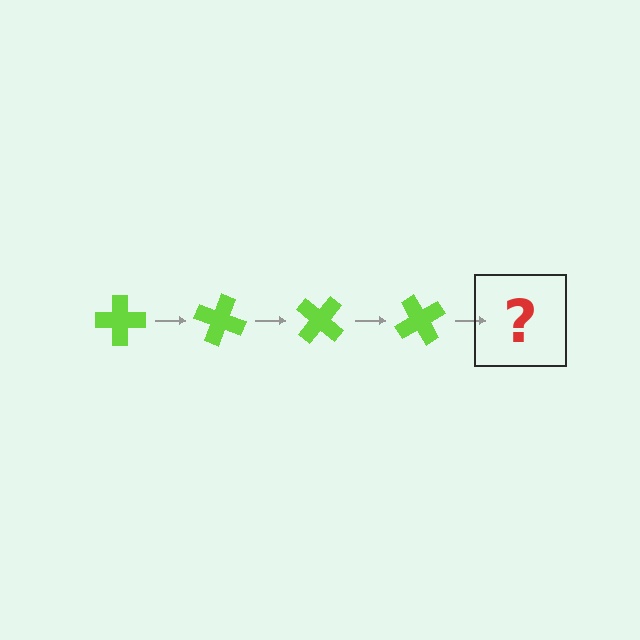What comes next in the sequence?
The next element should be a lime cross rotated 80 degrees.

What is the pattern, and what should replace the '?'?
The pattern is that the cross rotates 20 degrees each step. The '?' should be a lime cross rotated 80 degrees.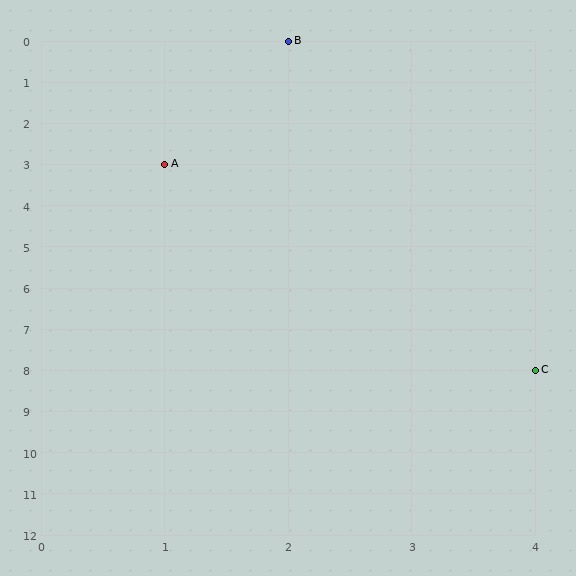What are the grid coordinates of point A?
Point A is at grid coordinates (1, 3).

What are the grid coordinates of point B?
Point B is at grid coordinates (2, 0).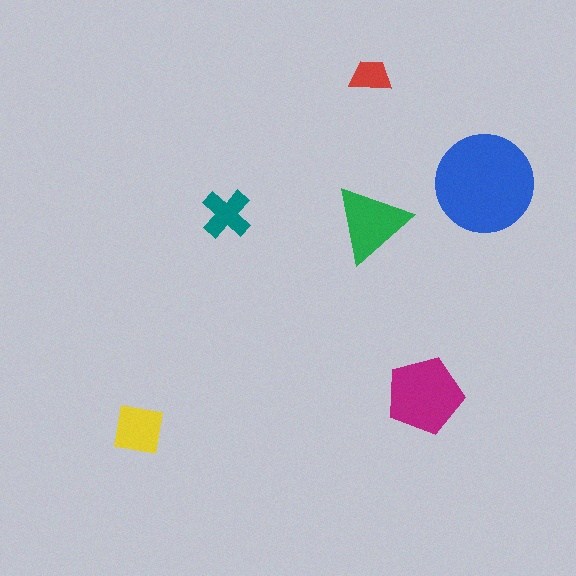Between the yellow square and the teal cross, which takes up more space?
The yellow square.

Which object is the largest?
The blue circle.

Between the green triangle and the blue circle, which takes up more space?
The blue circle.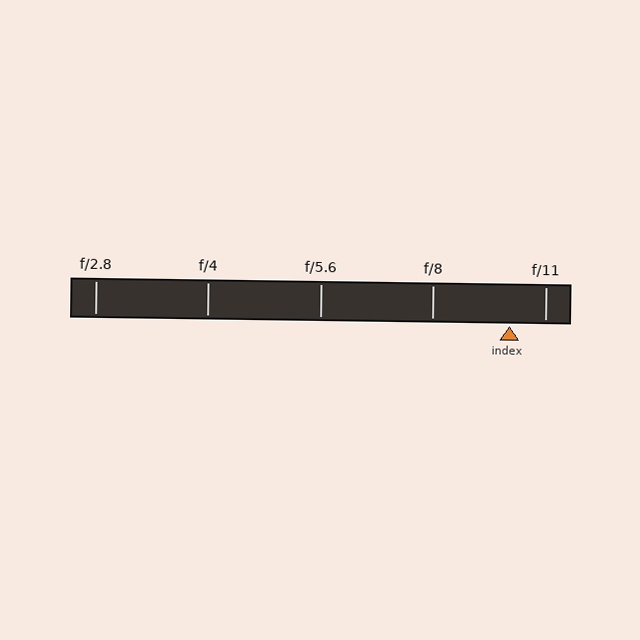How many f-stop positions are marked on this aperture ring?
There are 5 f-stop positions marked.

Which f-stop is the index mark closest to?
The index mark is closest to f/11.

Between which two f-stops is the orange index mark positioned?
The index mark is between f/8 and f/11.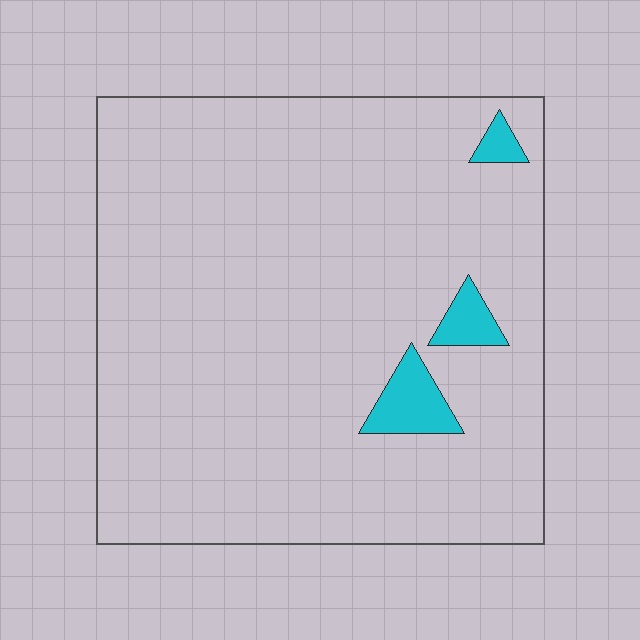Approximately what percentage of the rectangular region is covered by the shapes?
Approximately 5%.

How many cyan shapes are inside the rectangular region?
3.